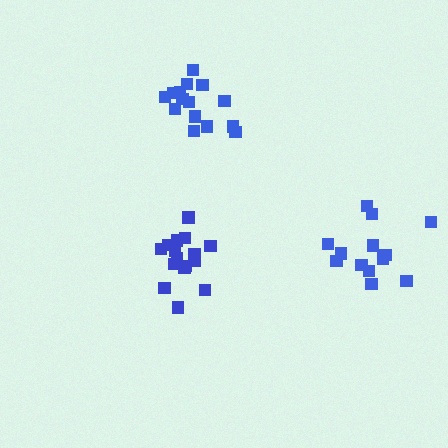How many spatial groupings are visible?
There are 3 spatial groupings.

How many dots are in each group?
Group 1: 15 dots, Group 2: 16 dots, Group 3: 13 dots (44 total).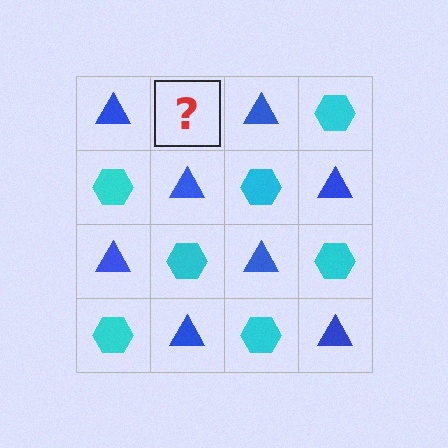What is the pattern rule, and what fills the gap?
The rule is that it alternates blue triangle and cyan hexagon in a checkerboard pattern. The gap should be filled with a cyan hexagon.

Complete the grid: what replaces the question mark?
The question mark should be replaced with a cyan hexagon.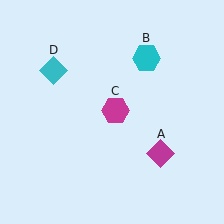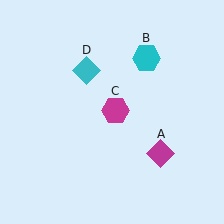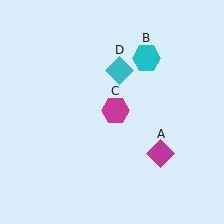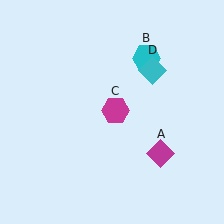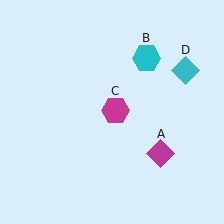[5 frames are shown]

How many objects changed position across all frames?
1 object changed position: cyan diamond (object D).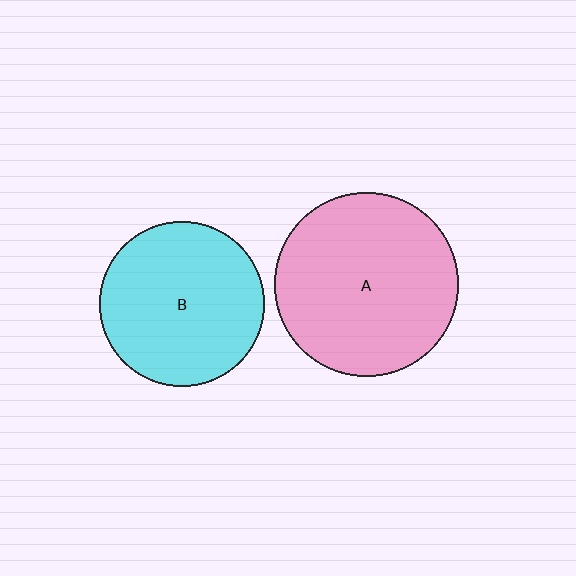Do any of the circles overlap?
No, none of the circles overlap.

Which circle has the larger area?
Circle A (pink).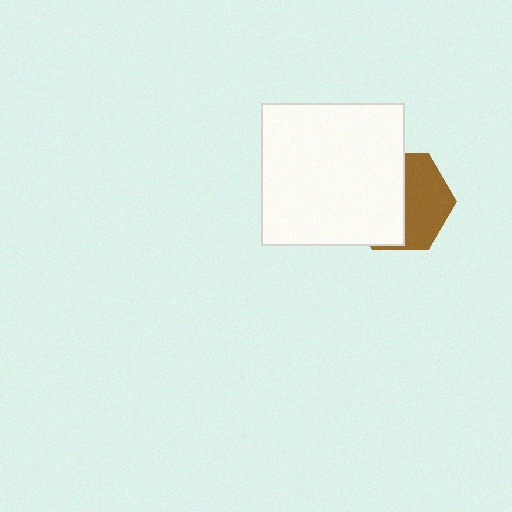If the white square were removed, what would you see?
You would see the complete brown hexagon.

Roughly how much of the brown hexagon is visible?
About half of it is visible (roughly 46%).